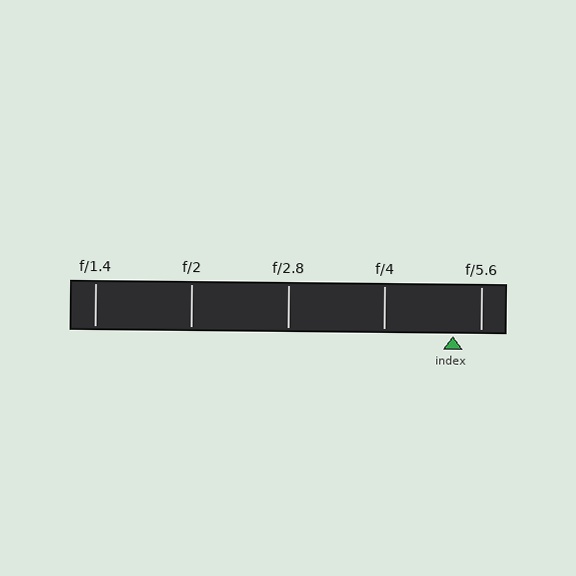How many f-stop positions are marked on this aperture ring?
There are 5 f-stop positions marked.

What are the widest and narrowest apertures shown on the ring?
The widest aperture shown is f/1.4 and the narrowest is f/5.6.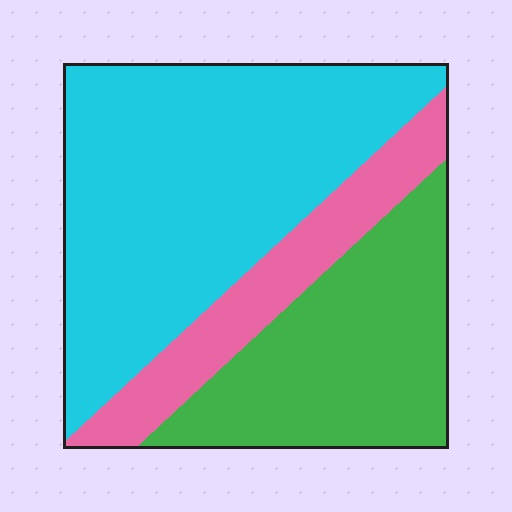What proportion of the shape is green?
Green covers 31% of the shape.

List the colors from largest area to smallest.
From largest to smallest: cyan, green, pink.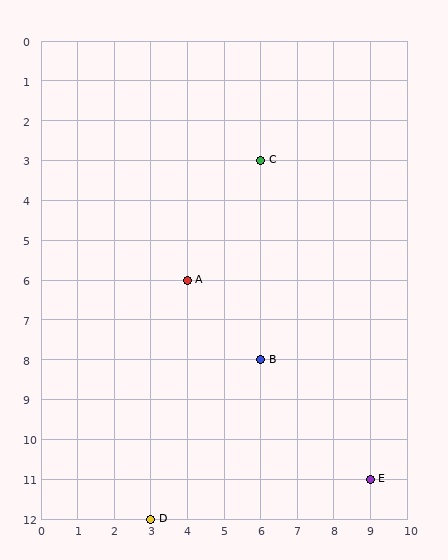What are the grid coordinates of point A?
Point A is at grid coordinates (4, 6).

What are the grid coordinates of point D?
Point D is at grid coordinates (3, 12).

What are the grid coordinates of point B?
Point B is at grid coordinates (6, 8).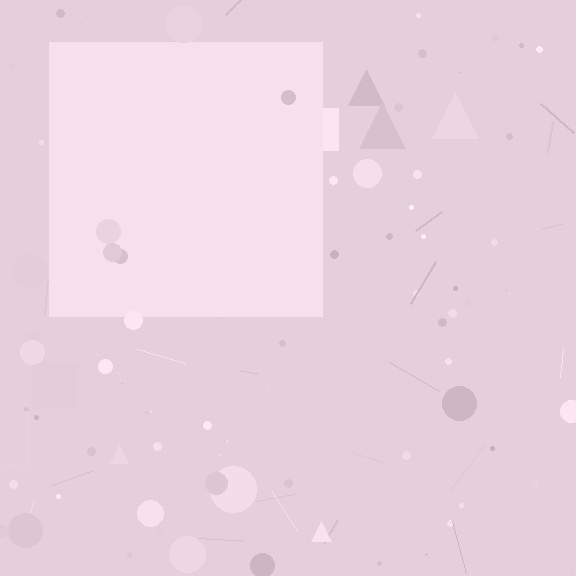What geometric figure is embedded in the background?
A square is embedded in the background.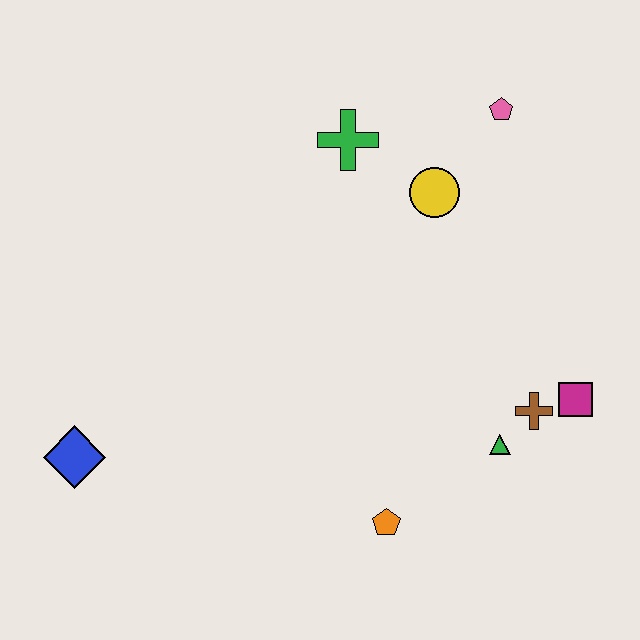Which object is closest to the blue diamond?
The orange pentagon is closest to the blue diamond.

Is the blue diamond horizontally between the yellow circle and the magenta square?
No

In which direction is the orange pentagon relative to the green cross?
The orange pentagon is below the green cross.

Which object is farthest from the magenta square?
The blue diamond is farthest from the magenta square.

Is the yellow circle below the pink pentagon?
Yes